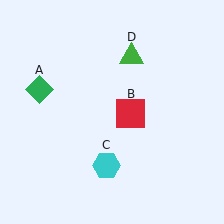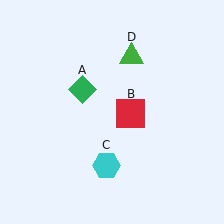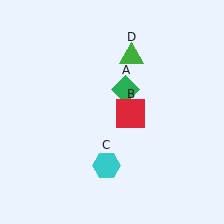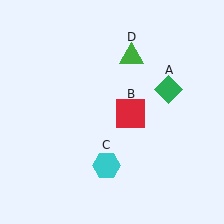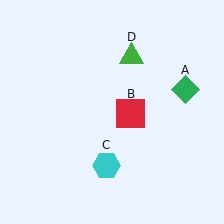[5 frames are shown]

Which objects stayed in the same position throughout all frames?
Red square (object B) and cyan hexagon (object C) and green triangle (object D) remained stationary.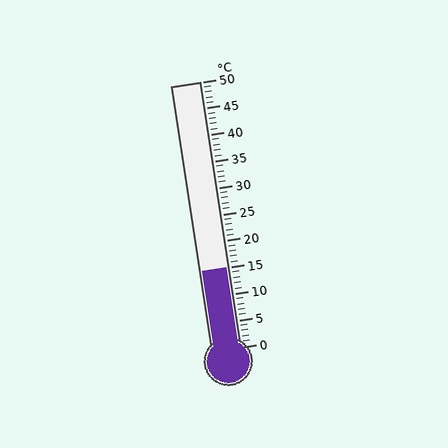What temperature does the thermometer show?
The thermometer shows approximately 15°C.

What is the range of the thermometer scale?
The thermometer scale ranges from 0°C to 50°C.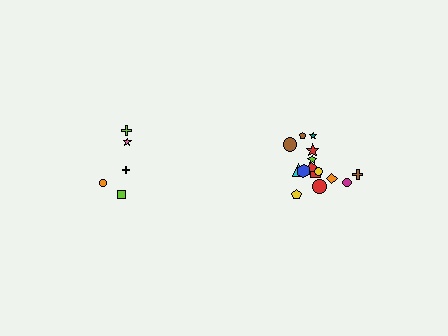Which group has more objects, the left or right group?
The right group.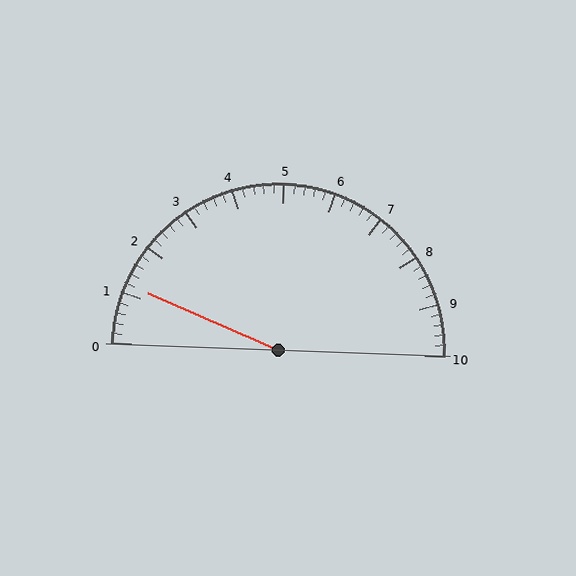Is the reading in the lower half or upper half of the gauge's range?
The reading is in the lower half of the range (0 to 10).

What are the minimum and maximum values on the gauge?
The gauge ranges from 0 to 10.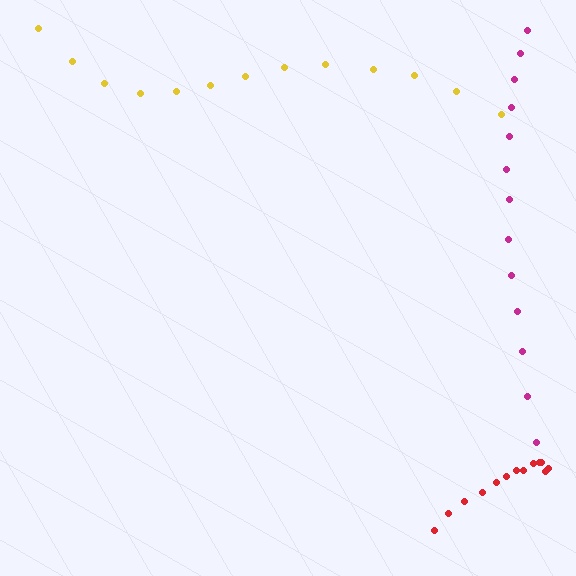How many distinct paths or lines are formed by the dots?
There are 3 distinct paths.